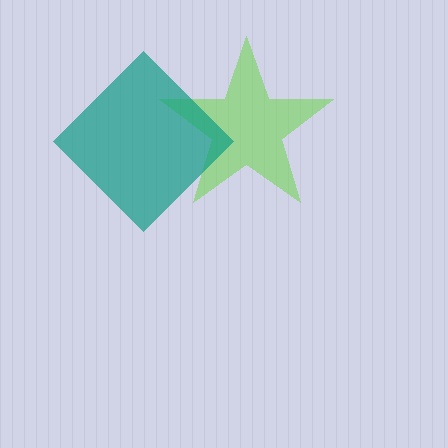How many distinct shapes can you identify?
There are 2 distinct shapes: a lime star, a teal diamond.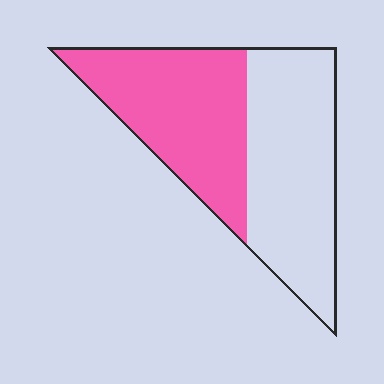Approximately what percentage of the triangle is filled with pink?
Approximately 50%.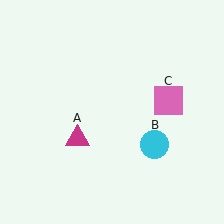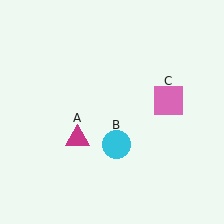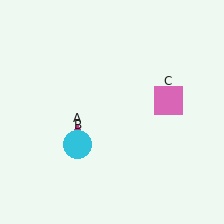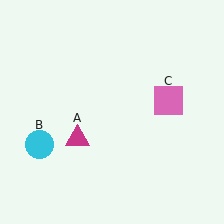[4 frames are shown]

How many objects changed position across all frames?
1 object changed position: cyan circle (object B).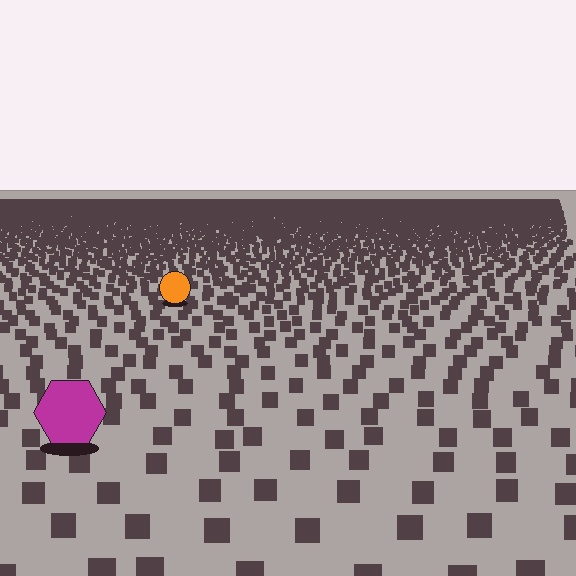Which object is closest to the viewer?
The magenta hexagon is closest. The texture marks near it are larger and more spread out.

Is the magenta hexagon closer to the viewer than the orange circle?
Yes. The magenta hexagon is closer — you can tell from the texture gradient: the ground texture is coarser near it.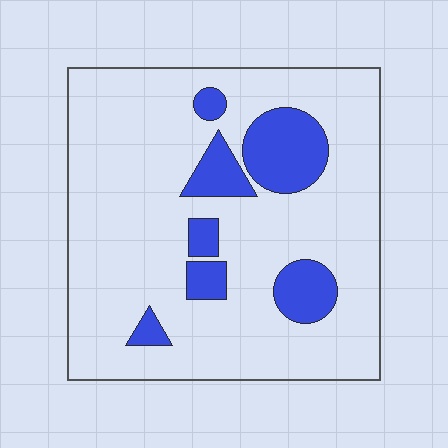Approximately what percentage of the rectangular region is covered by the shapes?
Approximately 15%.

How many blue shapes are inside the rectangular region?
7.